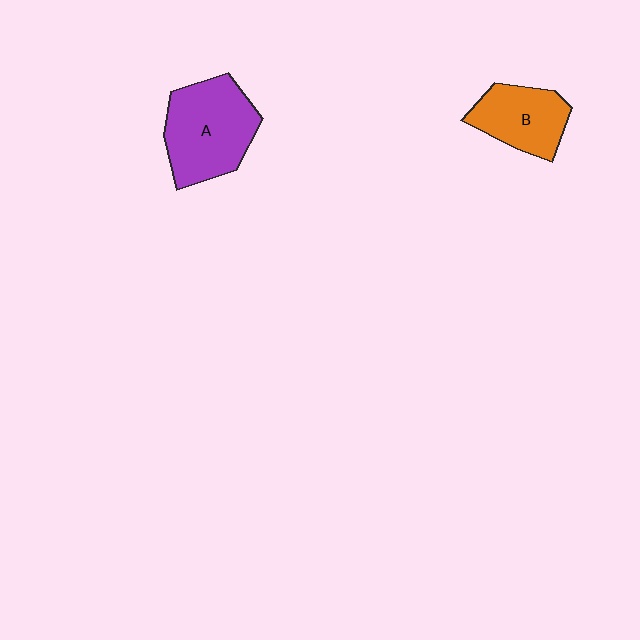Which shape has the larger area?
Shape A (purple).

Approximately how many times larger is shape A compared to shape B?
Approximately 1.5 times.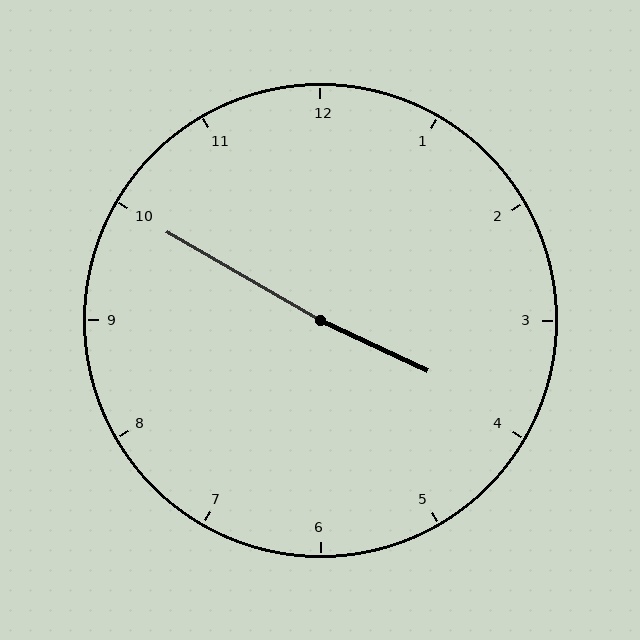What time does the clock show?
3:50.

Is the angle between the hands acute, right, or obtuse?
It is obtuse.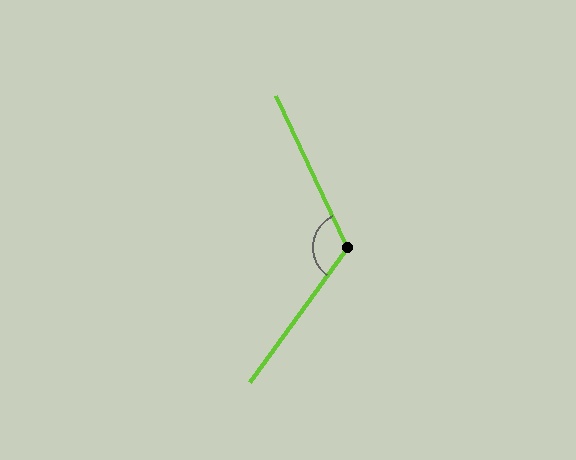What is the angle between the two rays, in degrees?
Approximately 119 degrees.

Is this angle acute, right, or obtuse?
It is obtuse.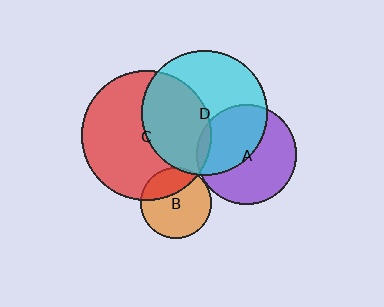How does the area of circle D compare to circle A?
Approximately 1.6 times.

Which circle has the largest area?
Circle C (red).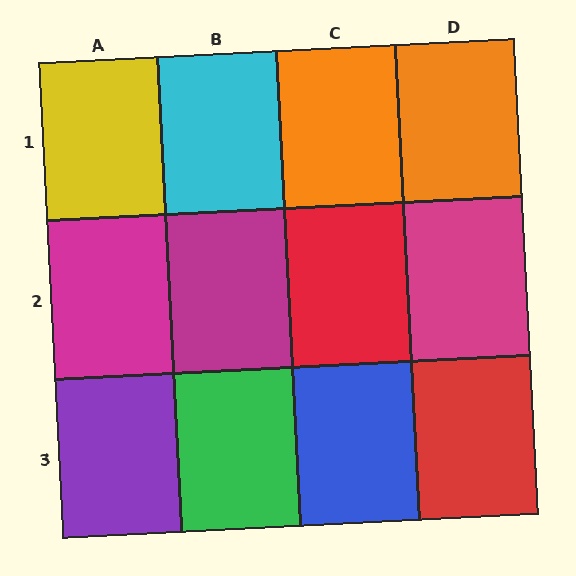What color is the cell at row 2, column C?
Red.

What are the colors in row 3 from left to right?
Purple, green, blue, red.